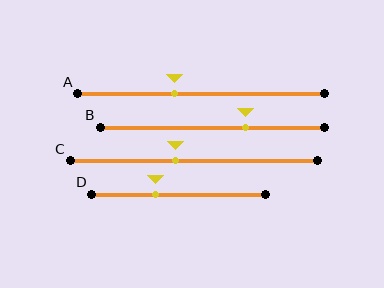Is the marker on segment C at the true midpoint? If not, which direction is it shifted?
No, the marker on segment C is shifted to the left by about 8% of the segment length.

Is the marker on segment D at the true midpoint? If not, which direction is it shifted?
No, the marker on segment D is shifted to the left by about 13% of the segment length.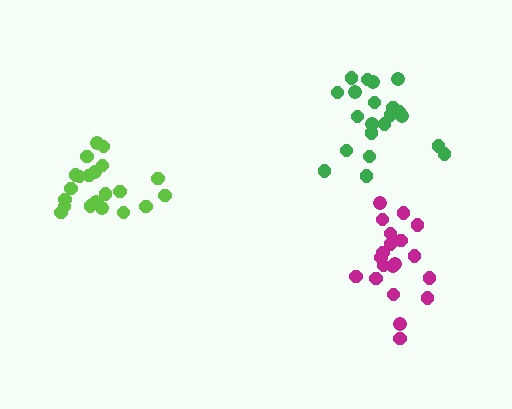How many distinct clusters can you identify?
There are 3 distinct clusters.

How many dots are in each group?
Group 1: 21 dots, Group 2: 21 dots, Group 3: 20 dots (62 total).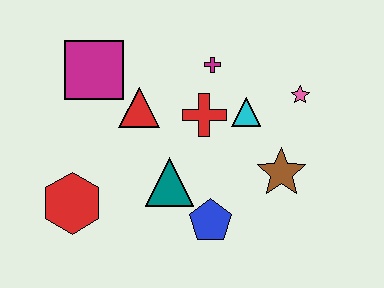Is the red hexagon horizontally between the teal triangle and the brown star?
No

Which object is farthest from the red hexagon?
The pink star is farthest from the red hexagon.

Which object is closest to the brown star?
The cyan triangle is closest to the brown star.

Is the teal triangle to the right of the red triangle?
Yes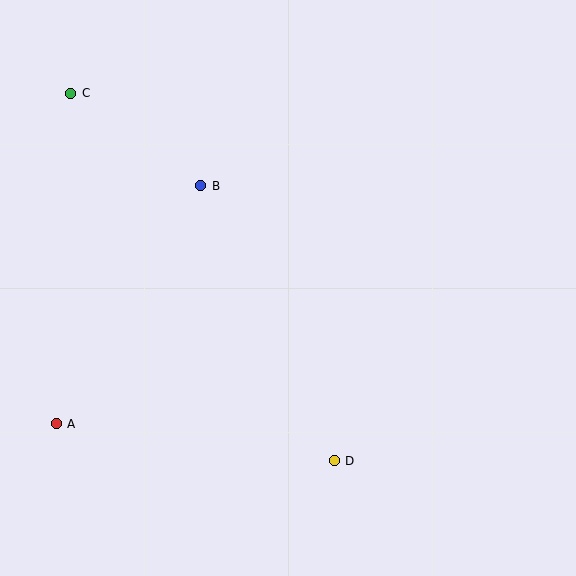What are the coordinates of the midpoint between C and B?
The midpoint between C and B is at (136, 139).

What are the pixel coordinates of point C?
Point C is at (71, 93).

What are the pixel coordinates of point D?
Point D is at (334, 461).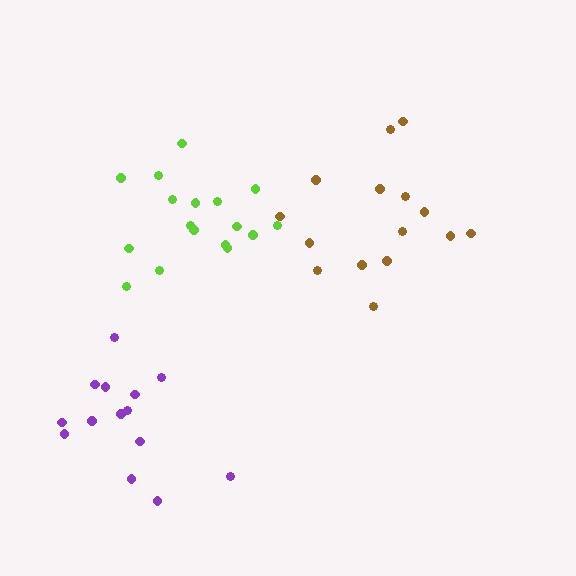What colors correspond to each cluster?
The clusters are colored: brown, purple, lime.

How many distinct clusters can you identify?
There are 3 distinct clusters.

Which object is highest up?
The lime cluster is topmost.